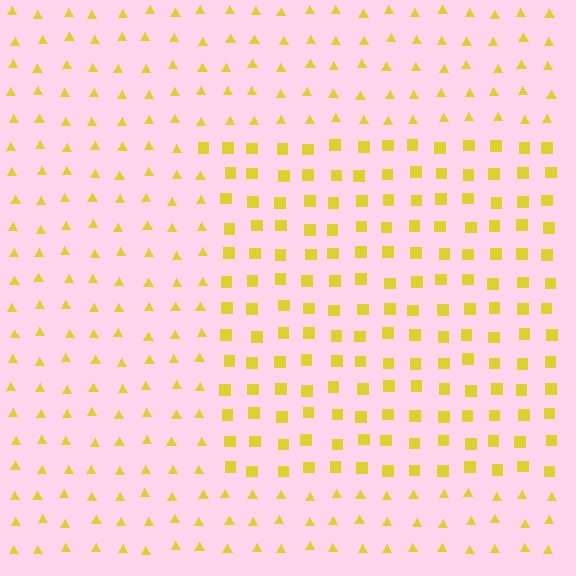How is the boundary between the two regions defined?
The boundary is defined by a change in element shape: squares inside vs. triangles outside. All elements share the same color and spacing.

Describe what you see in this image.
The image is filled with small yellow elements arranged in a uniform grid. A rectangle-shaped region contains squares, while the surrounding area contains triangles. The boundary is defined purely by the change in element shape.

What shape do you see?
I see a rectangle.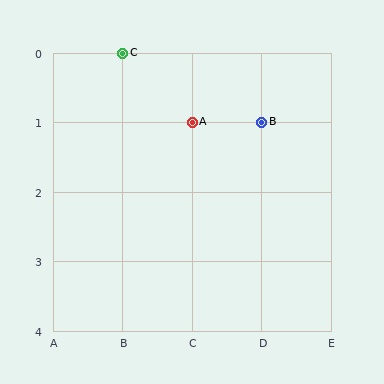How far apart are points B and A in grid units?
Points B and A are 1 column apart.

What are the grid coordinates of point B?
Point B is at grid coordinates (D, 1).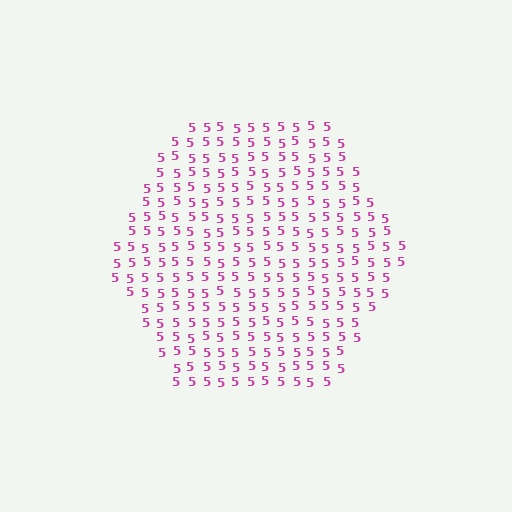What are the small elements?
The small elements are digit 5's.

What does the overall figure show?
The overall figure shows a hexagon.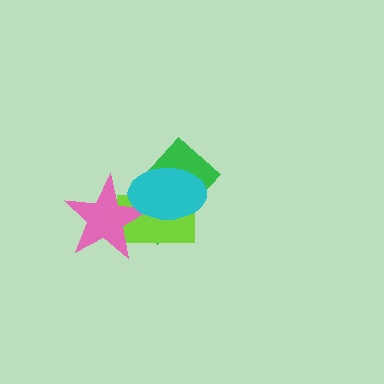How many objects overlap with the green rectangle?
3 objects overlap with the green rectangle.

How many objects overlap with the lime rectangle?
3 objects overlap with the lime rectangle.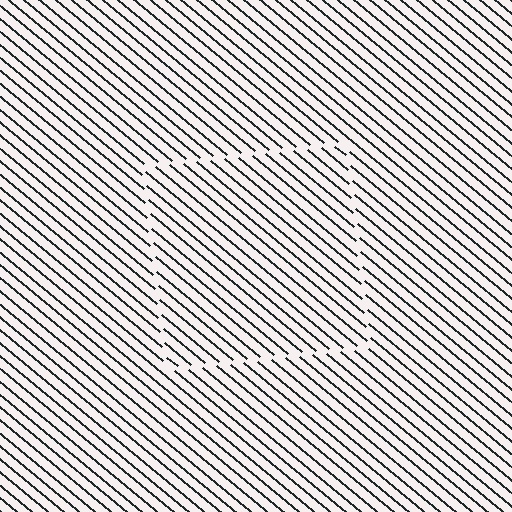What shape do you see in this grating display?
An illusory square. The interior of the shape contains the same grating, shifted by half a period — the contour is defined by the phase discontinuity where line-ends from the inner and outer gratings abut.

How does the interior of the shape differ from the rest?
The interior of the shape contains the same grating, shifted by half a period — the contour is defined by the phase discontinuity where line-ends from the inner and outer gratings abut.